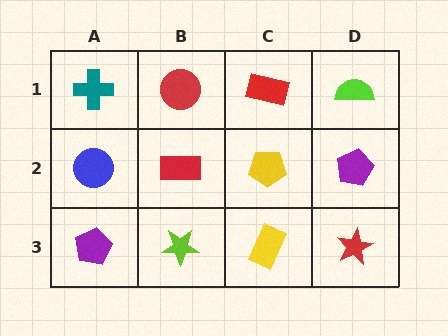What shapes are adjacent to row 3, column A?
A blue circle (row 2, column A), a lime star (row 3, column B).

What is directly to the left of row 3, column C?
A lime star.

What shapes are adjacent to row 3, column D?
A purple pentagon (row 2, column D), a yellow rectangle (row 3, column C).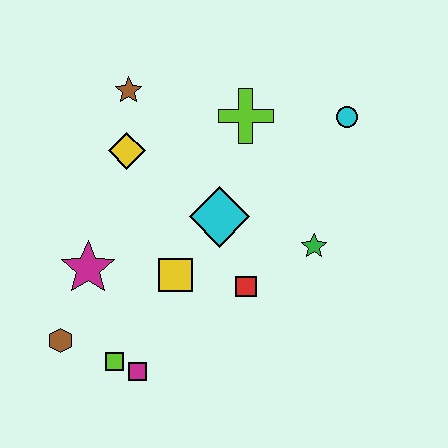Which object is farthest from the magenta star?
The cyan circle is farthest from the magenta star.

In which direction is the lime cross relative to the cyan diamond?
The lime cross is above the cyan diamond.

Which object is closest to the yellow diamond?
The brown star is closest to the yellow diamond.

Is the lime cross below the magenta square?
No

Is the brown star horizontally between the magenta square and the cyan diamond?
No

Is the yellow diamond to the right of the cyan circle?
No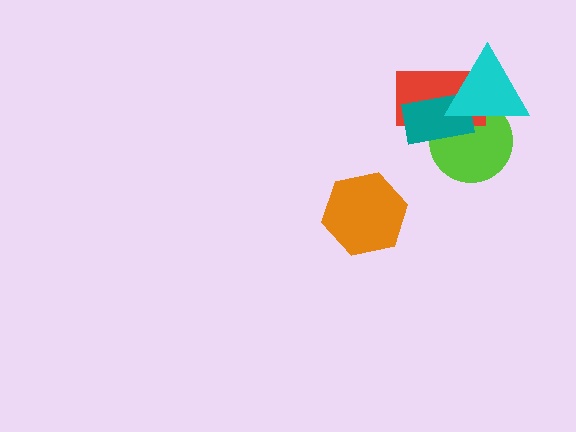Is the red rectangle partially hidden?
Yes, it is partially covered by another shape.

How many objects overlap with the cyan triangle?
3 objects overlap with the cyan triangle.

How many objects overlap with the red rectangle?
3 objects overlap with the red rectangle.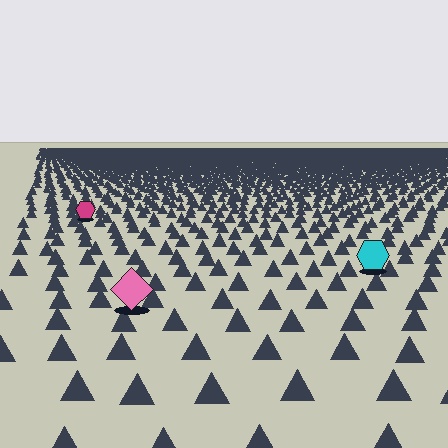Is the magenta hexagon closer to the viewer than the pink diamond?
No. The pink diamond is closer — you can tell from the texture gradient: the ground texture is coarser near it.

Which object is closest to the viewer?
The pink diamond is closest. The texture marks near it are larger and more spread out.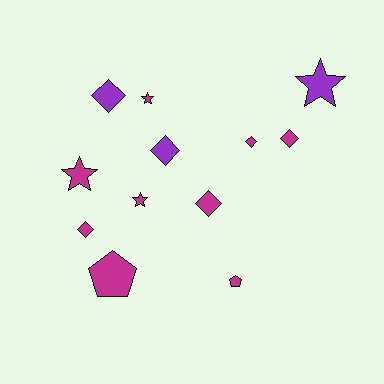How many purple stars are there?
There is 1 purple star.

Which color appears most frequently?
Magenta, with 9 objects.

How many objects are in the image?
There are 12 objects.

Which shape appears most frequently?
Diamond, with 6 objects.